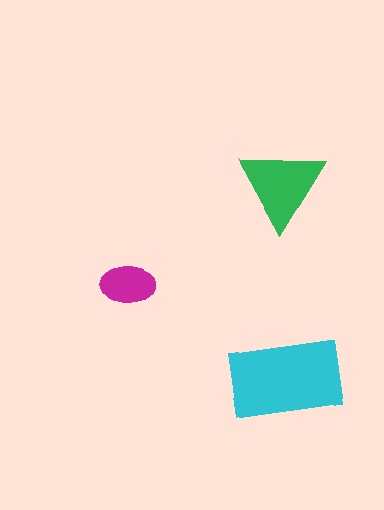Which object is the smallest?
The magenta ellipse.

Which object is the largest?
The cyan rectangle.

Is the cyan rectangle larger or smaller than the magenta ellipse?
Larger.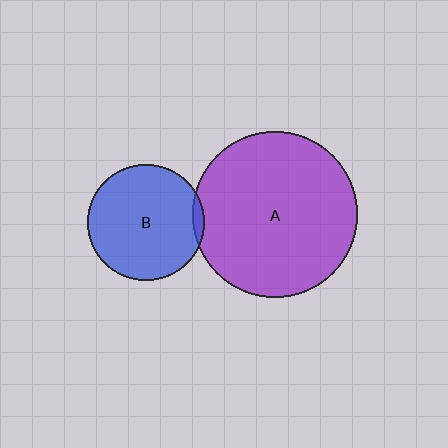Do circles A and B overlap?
Yes.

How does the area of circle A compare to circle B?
Approximately 2.0 times.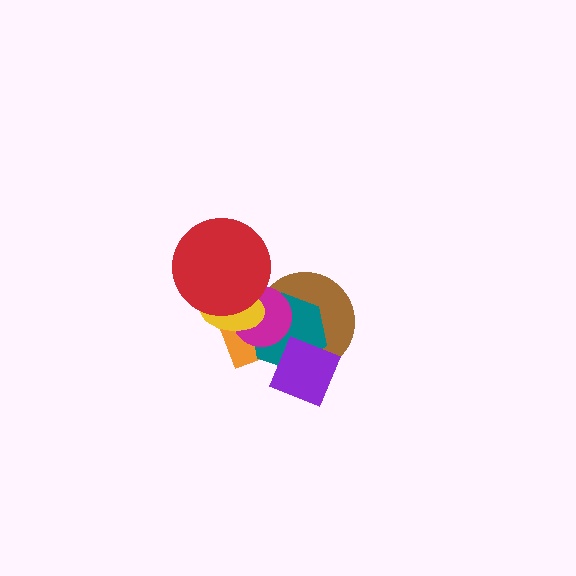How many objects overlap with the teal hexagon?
5 objects overlap with the teal hexagon.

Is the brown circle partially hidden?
Yes, it is partially covered by another shape.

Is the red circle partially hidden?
No, no other shape covers it.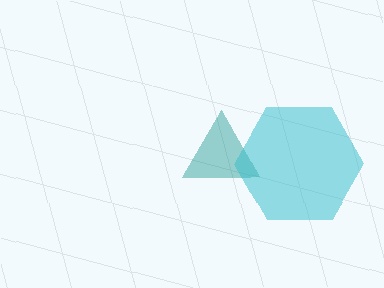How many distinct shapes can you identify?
There are 2 distinct shapes: a teal triangle, a cyan hexagon.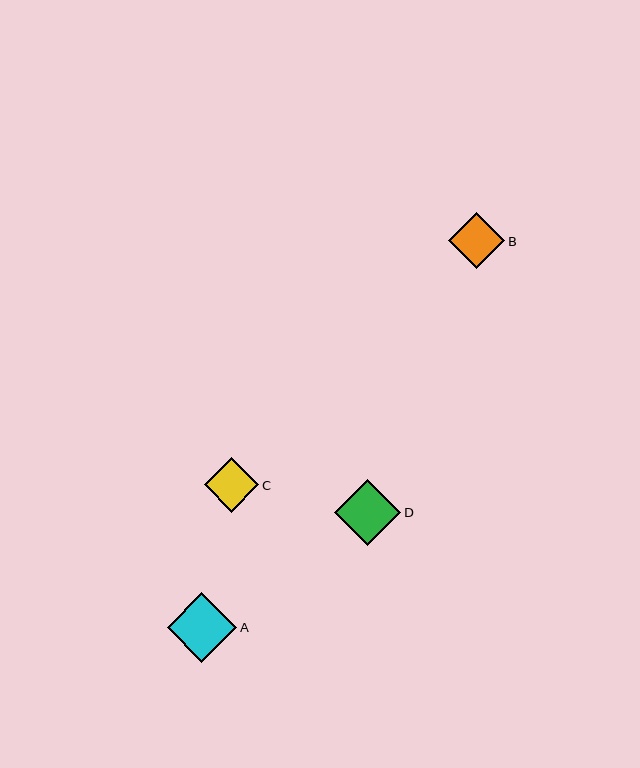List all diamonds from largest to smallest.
From largest to smallest: A, D, B, C.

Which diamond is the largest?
Diamond A is the largest with a size of approximately 69 pixels.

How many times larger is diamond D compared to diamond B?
Diamond D is approximately 1.2 times the size of diamond B.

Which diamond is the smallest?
Diamond C is the smallest with a size of approximately 55 pixels.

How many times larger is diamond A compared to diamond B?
Diamond A is approximately 1.2 times the size of diamond B.